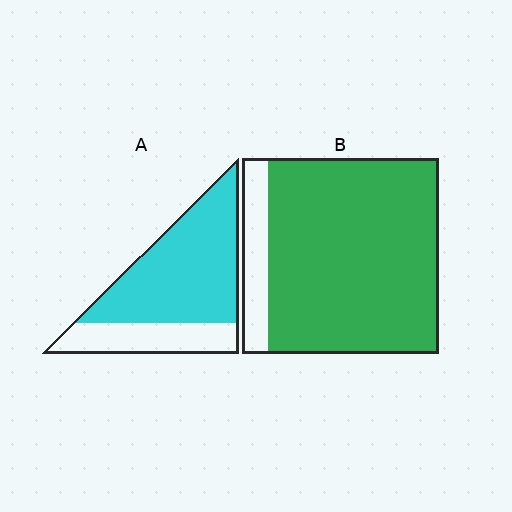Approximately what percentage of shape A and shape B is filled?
A is approximately 70% and B is approximately 85%.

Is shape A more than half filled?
Yes.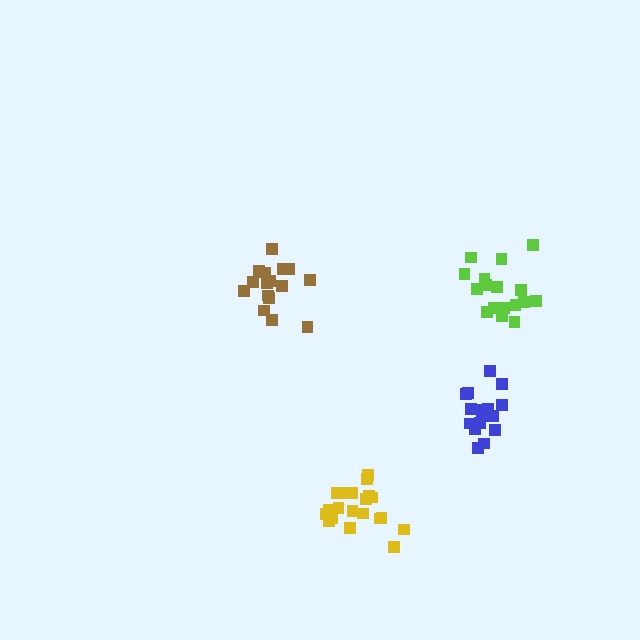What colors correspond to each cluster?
The clusters are colored: blue, yellow, lime, brown.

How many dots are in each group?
Group 1: 16 dots, Group 2: 20 dots, Group 3: 17 dots, Group 4: 16 dots (69 total).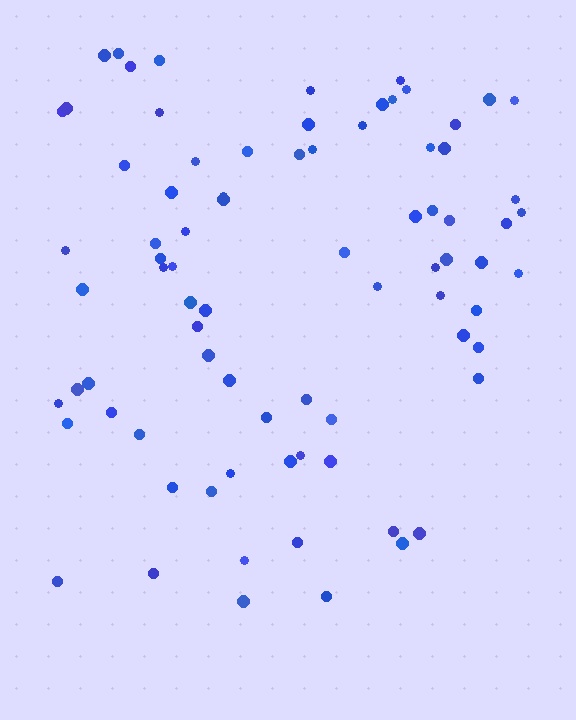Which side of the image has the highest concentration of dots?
The top.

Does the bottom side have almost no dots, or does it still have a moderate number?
Still a moderate number, just noticeably fewer than the top.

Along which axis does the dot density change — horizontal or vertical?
Vertical.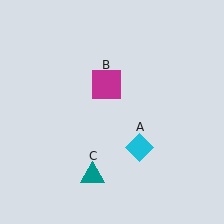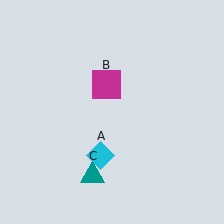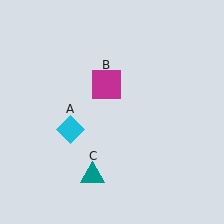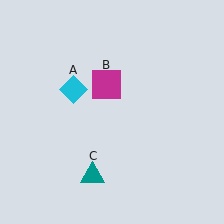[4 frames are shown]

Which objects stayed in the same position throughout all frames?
Magenta square (object B) and teal triangle (object C) remained stationary.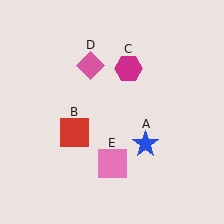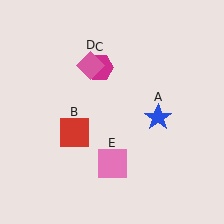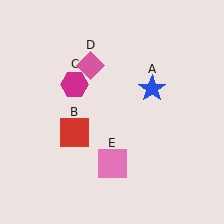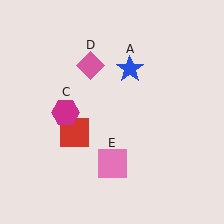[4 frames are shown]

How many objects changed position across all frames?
2 objects changed position: blue star (object A), magenta hexagon (object C).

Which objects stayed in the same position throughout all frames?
Red square (object B) and pink diamond (object D) and pink square (object E) remained stationary.